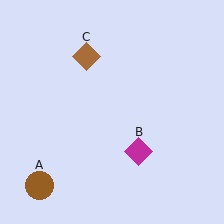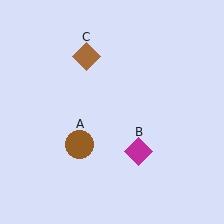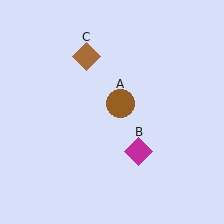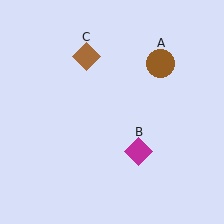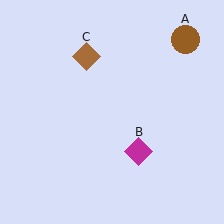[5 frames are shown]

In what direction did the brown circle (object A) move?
The brown circle (object A) moved up and to the right.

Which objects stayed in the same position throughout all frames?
Magenta diamond (object B) and brown diamond (object C) remained stationary.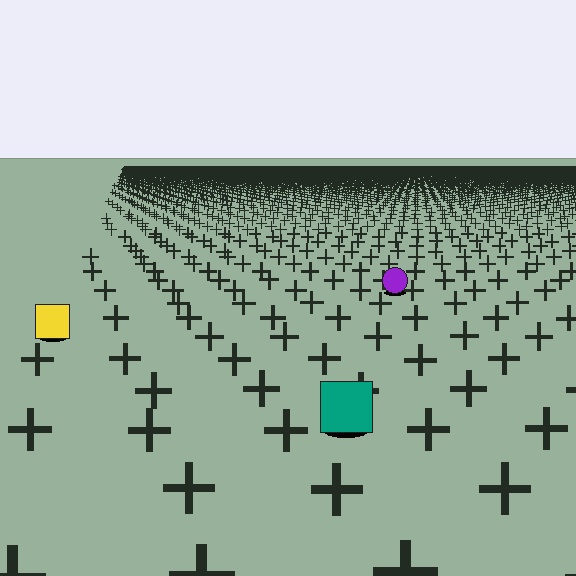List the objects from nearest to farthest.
From nearest to farthest: the teal square, the yellow square, the purple circle.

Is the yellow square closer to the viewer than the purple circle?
Yes. The yellow square is closer — you can tell from the texture gradient: the ground texture is coarser near it.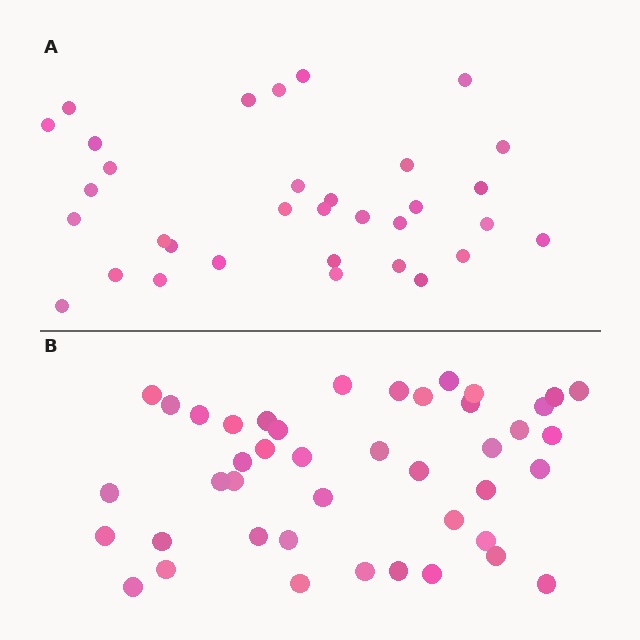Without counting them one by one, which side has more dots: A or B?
Region B (the bottom region) has more dots.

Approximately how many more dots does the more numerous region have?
Region B has roughly 10 or so more dots than region A.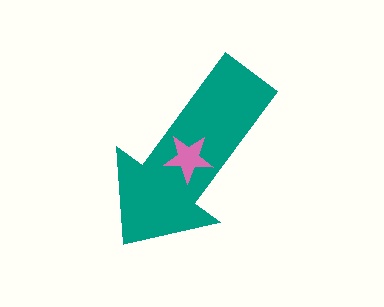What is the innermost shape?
The pink star.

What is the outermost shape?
The teal arrow.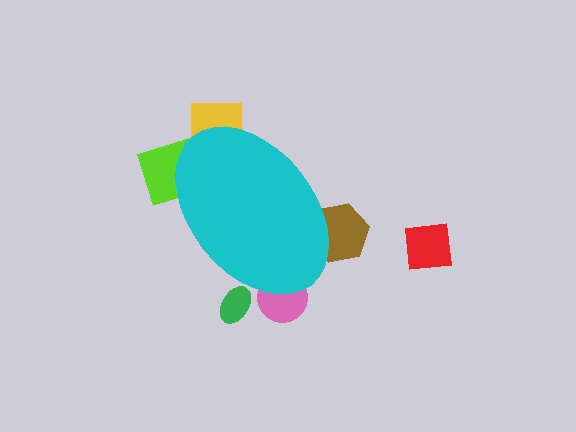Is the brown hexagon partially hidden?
Yes, the brown hexagon is partially hidden behind the cyan ellipse.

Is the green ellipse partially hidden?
Yes, the green ellipse is partially hidden behind the cyan ellipse.